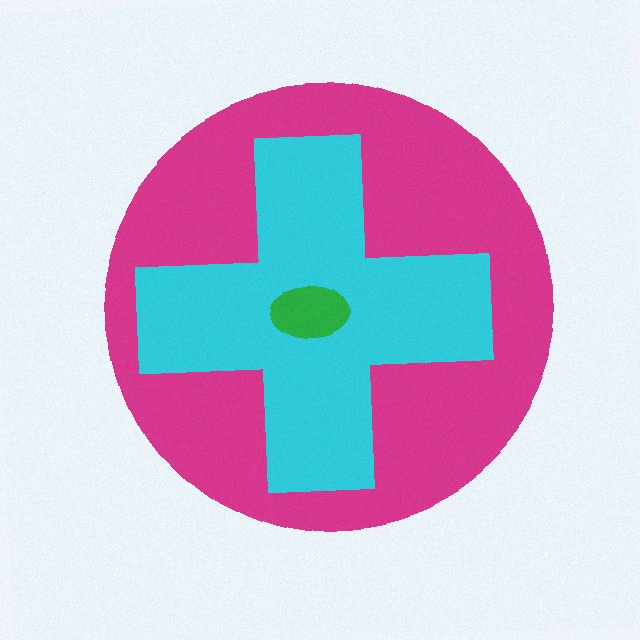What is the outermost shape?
The magenta circle.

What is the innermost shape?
The green ellipse.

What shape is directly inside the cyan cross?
The green ellipse.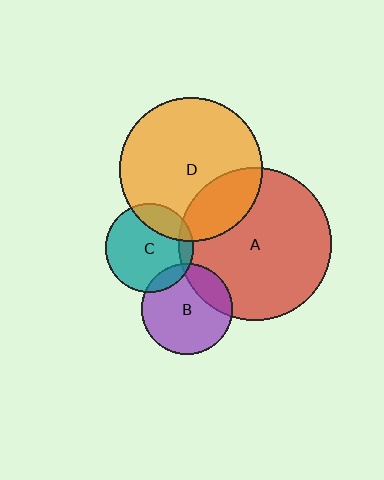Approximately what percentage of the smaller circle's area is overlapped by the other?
Approximately 20%.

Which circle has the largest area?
Circle A (red).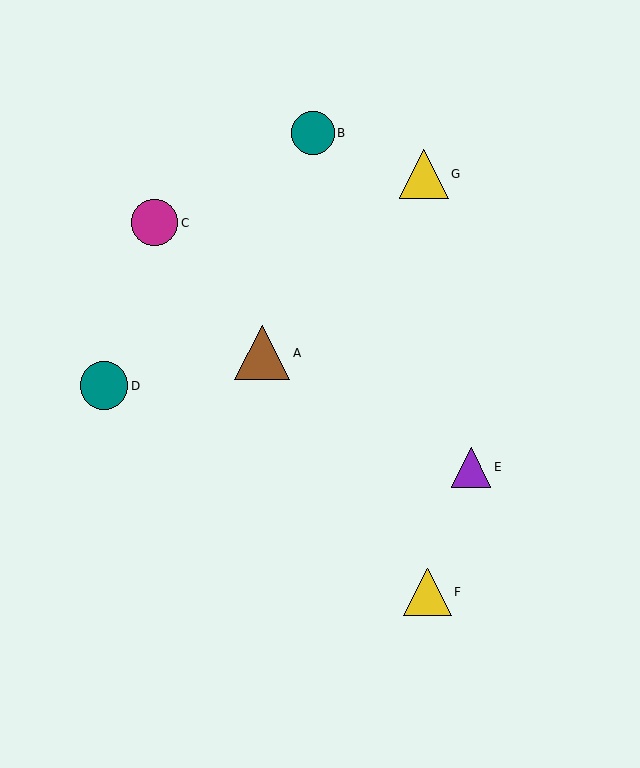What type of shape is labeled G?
Shape G is a yellow triangle.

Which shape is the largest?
The brown triangle (labeled A) is the largest.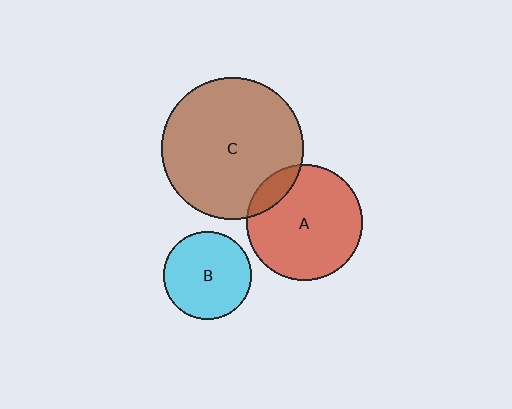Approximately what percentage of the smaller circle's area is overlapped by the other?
Approximately 10%.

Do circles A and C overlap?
Yes.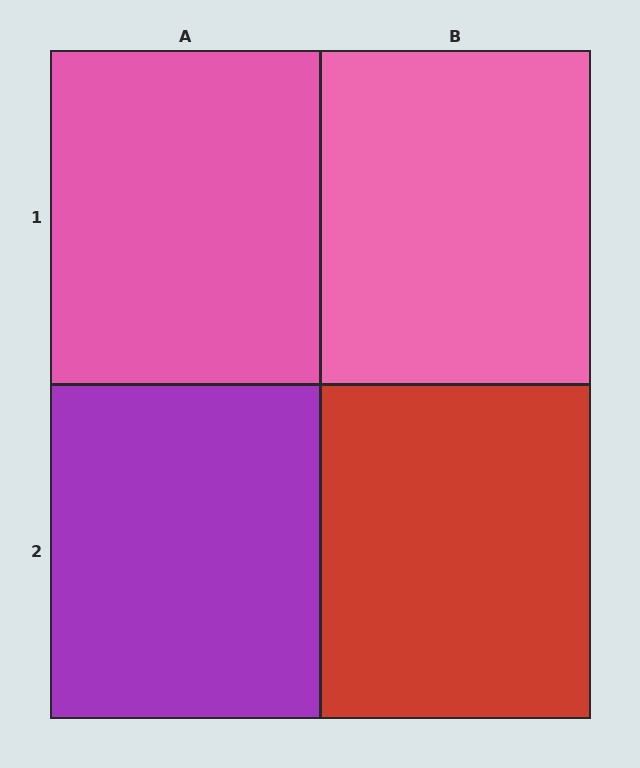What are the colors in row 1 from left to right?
Pink, pink.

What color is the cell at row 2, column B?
Red.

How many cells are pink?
2 cells are pink.